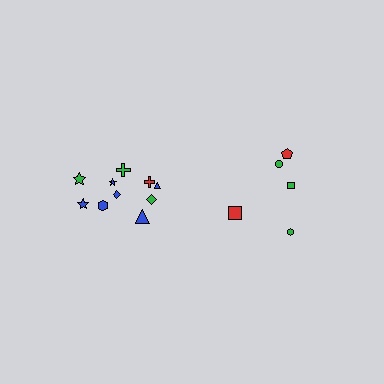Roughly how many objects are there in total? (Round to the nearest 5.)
Roughly 15 objects in total.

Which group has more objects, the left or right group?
The left group.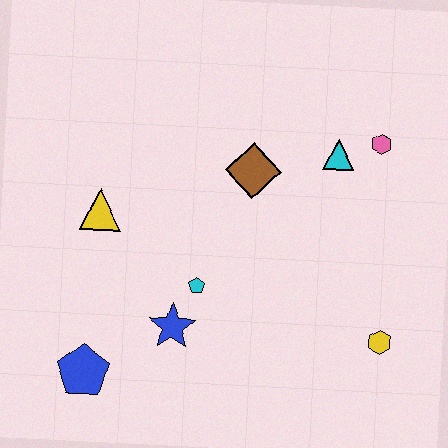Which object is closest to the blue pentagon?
The blue star is closest to the blue pentagon.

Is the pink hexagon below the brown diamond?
No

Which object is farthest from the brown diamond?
The blue pentagon is farthest from the brown diamond.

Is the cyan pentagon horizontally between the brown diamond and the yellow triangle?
Yes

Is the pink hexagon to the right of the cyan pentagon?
Yes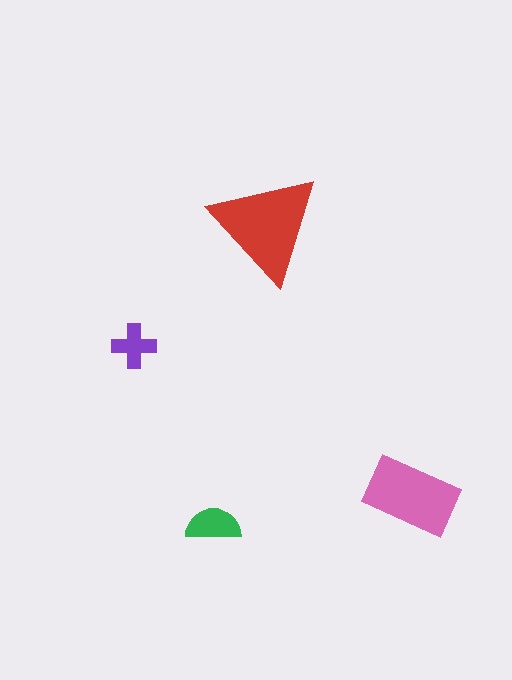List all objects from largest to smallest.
The red triangle, the pink rectangle, the green semicircle, the purple cross.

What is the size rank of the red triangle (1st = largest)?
1st.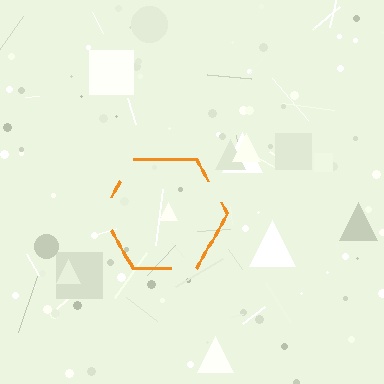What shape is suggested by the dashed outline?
The dashed outline suggests a hexagon.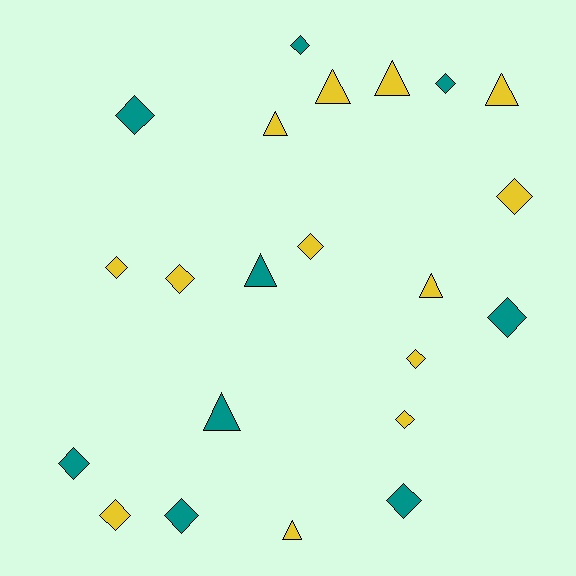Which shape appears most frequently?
Diamond, with 14 objects.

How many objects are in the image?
There are 22 objects.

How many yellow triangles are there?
There are 6 yellow triangles.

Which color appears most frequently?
Yellow, with 13 objects.